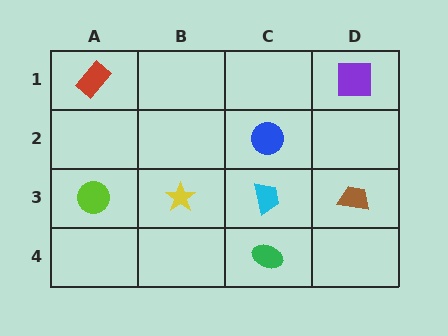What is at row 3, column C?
A cyan trapezoid.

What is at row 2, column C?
A blue circle.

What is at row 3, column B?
A yellow star.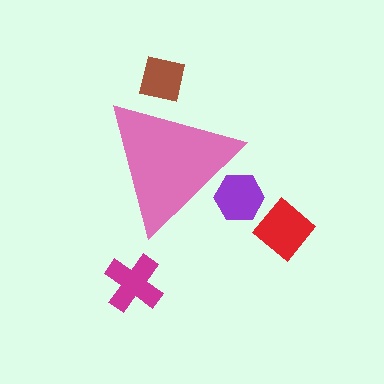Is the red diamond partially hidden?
No, the red diamond is fully visible.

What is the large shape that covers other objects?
A pink triangle.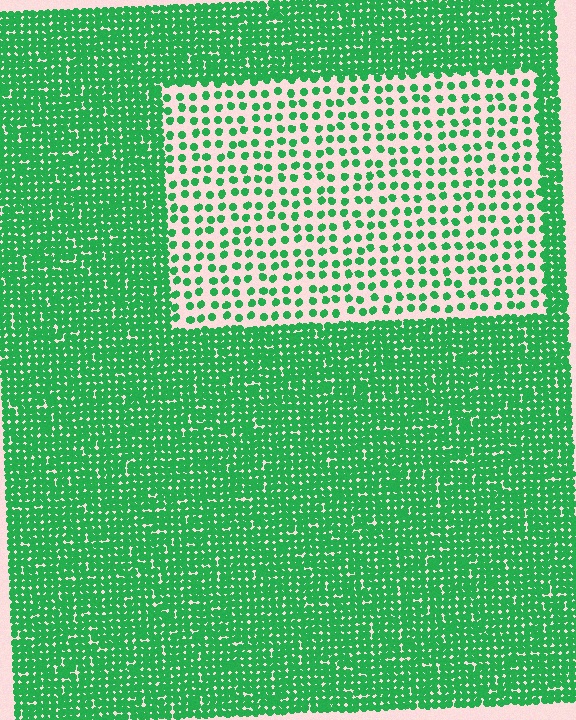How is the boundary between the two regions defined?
The boundary is defined by a change in element density (approximately 2.9x ratio). All elements are the same color, size, and shape.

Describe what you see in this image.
The image contains small green elements arranged at two different densities. A rectangle-shaped region is visible where the elements are less densely packed than the surrounding area.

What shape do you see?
I see a rectangle.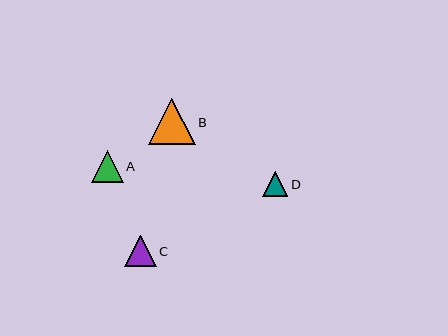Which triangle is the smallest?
Triangle D is the smallest with a size of approximately 25 pixels.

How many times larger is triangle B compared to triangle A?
Triangle B is approximately 1.4 times the size of triangle A.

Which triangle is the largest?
Triangle B is the largest with a size of approximately 46 pixels.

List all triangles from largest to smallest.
From largest to smallest: B, A, C, D.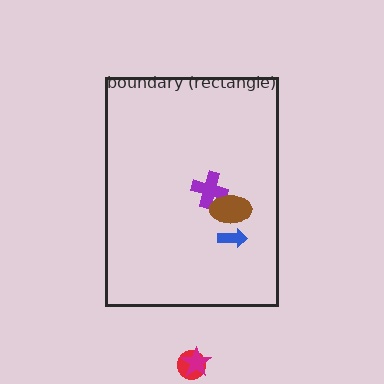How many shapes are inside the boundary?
3 inside, 2 outside.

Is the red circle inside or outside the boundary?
Outside.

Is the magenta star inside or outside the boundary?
Outside.